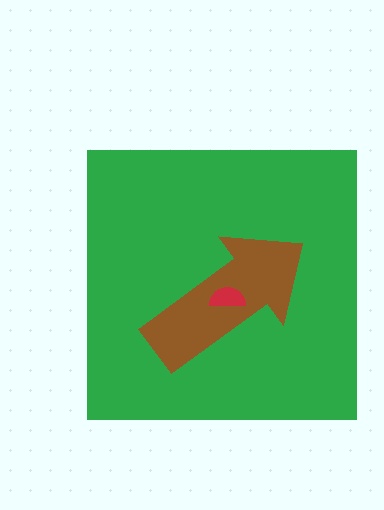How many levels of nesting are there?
3.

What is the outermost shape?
The green square.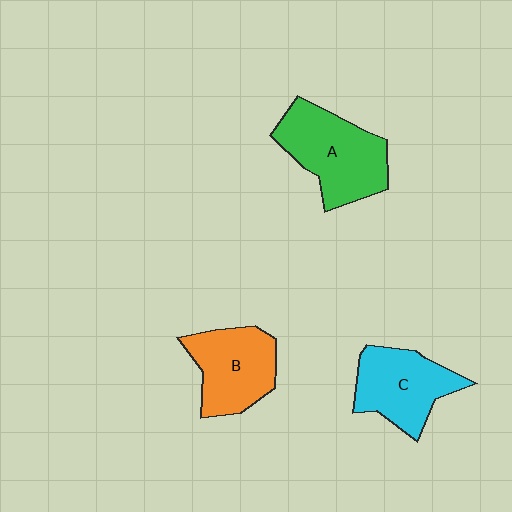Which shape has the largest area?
Shape A (green).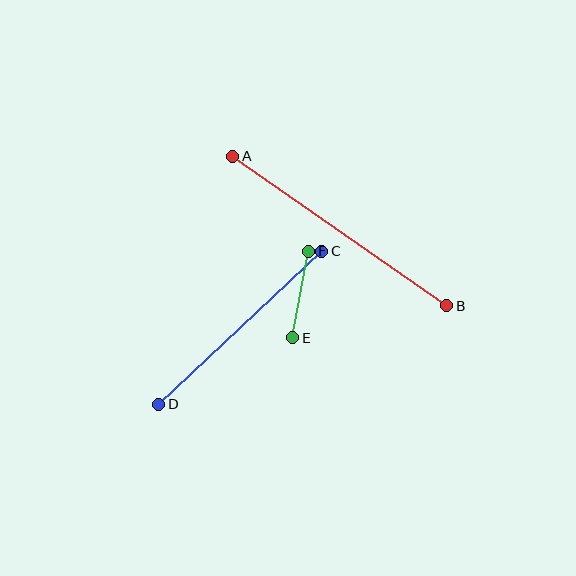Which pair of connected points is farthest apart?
Points A and B are farthest apart.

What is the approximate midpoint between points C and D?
The midpoint is at approximately (240, 328) pixels.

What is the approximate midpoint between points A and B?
The midpoint is at approximately (340, 231) pixels.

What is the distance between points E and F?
The distance is approximately 88 pixels.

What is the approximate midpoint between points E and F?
The midpoint is at approximately (301, 295) pixels.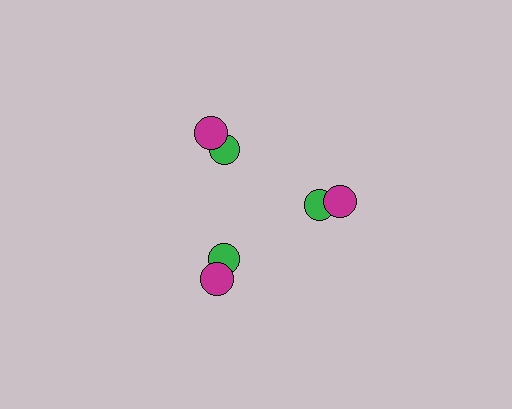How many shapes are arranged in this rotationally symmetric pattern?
There are 6 shapes, arranged in 3 groups of 2.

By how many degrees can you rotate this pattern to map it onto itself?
The pattern maps onto itself every 120 degrees of rotation.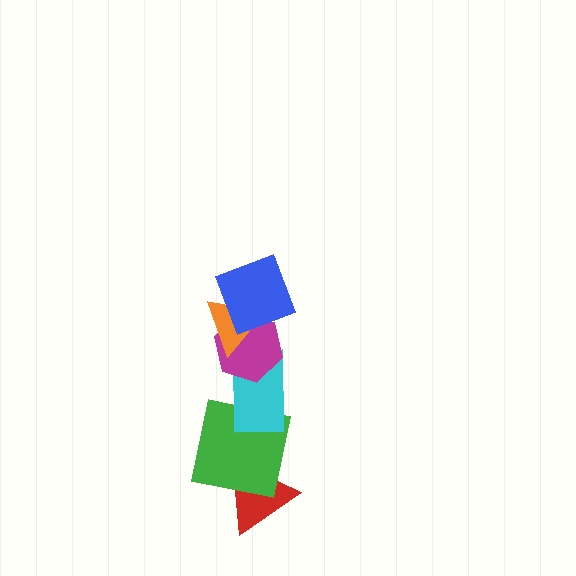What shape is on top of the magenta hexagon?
The orange triangle is on top of the magenta hexagon.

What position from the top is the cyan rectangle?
The cyan rectangle is 4th from the top.